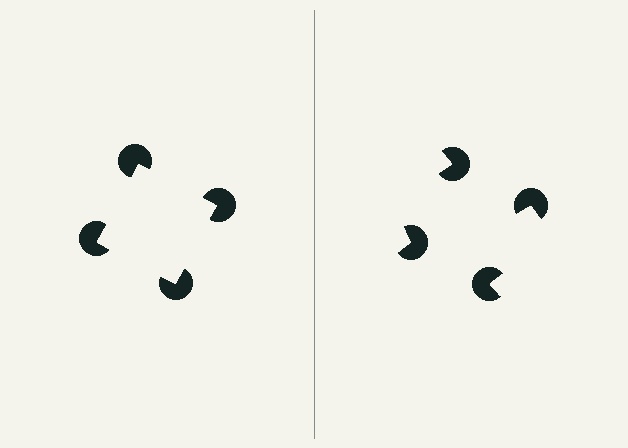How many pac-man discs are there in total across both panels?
8 — 4 on each side.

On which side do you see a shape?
An illusory square appears on the left side. On the right side the wedge cuts are rotated, so no coherent shape forms.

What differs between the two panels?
The pac-man discs are positioned identically on both sides; only the wedge orientations differ. On the left they align to a square; on the right they are misaligned.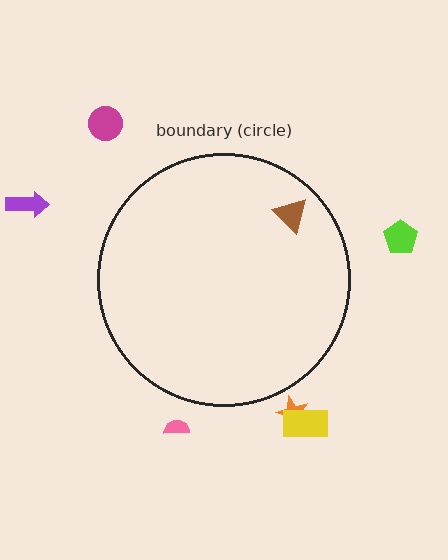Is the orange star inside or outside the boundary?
Outside.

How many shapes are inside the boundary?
1 inside, 6 outside.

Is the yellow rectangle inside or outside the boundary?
Outside.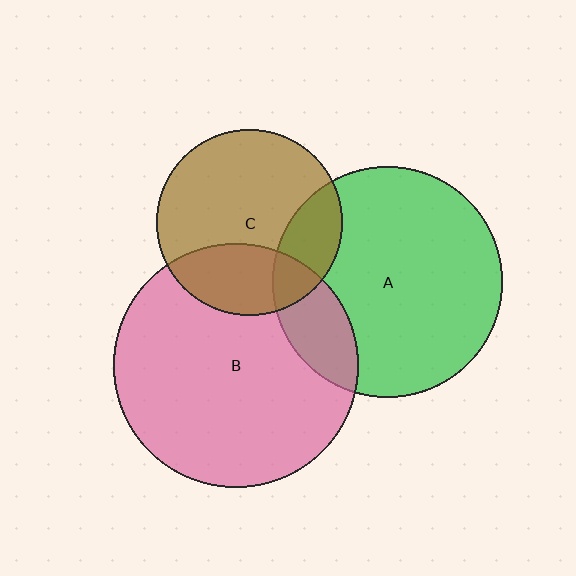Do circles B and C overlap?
Yes.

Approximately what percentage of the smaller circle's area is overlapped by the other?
Approximately 30%.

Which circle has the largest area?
Circle B (pink).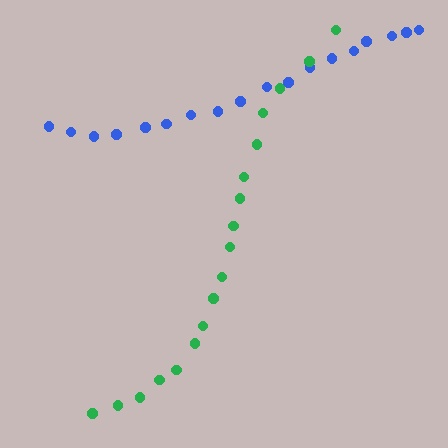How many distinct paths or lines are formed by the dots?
There are 2 distinct paths.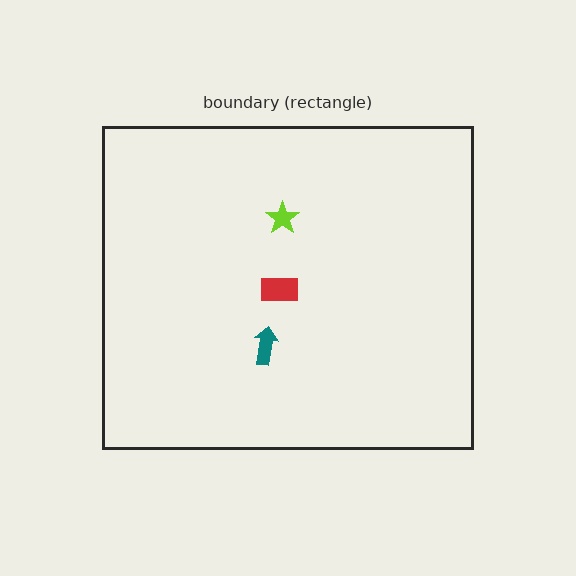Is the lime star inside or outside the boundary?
Inside.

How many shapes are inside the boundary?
3 inside, 0 outside.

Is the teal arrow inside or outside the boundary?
Inside.